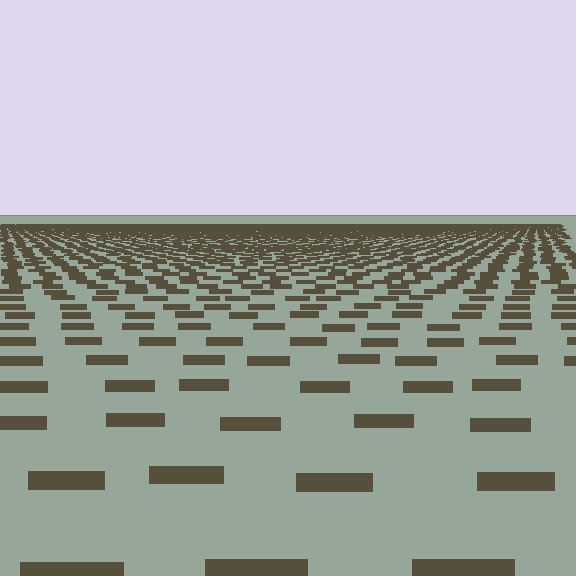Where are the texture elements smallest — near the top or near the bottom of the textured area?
Near the top.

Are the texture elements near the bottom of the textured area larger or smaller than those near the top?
Larger. Near the bottom, elements are closer to the viewer and appear at a bigger on-screen size.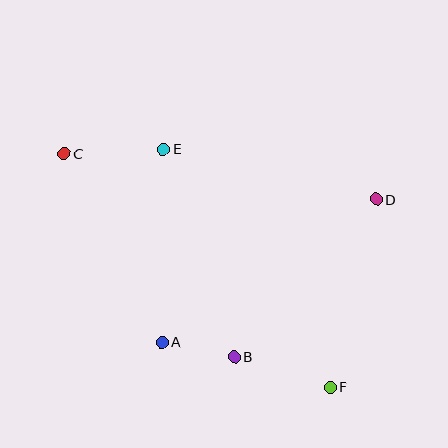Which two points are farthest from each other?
Points C and F are farthest from each other.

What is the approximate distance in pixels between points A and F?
The distance between A and F is approximately 174 pixels.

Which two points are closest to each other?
Points A and B are closest to each other.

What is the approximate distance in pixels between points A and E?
The distance between A and E is approximately 193 pixels.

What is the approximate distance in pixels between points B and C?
The distance between B and C is approximately 265 pixels.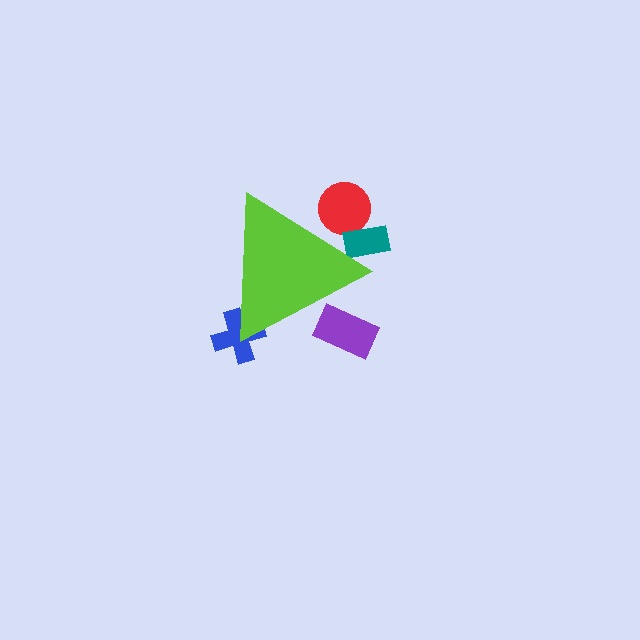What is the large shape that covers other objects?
A lime triangle.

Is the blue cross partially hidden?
Yes, the blue cross is partially hidden behind the lime triangle.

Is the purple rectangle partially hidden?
Yes, the purple rectangle is partially hidden behind the lime triangle.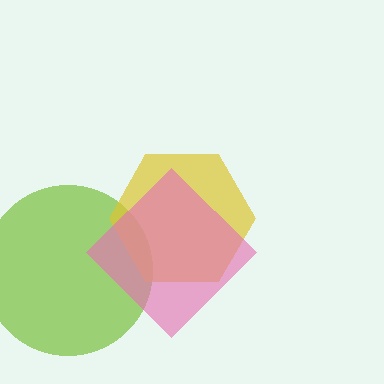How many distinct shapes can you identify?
There are 3 distinct shapes: a lime circle, a yellow hexagon, a pink diamond.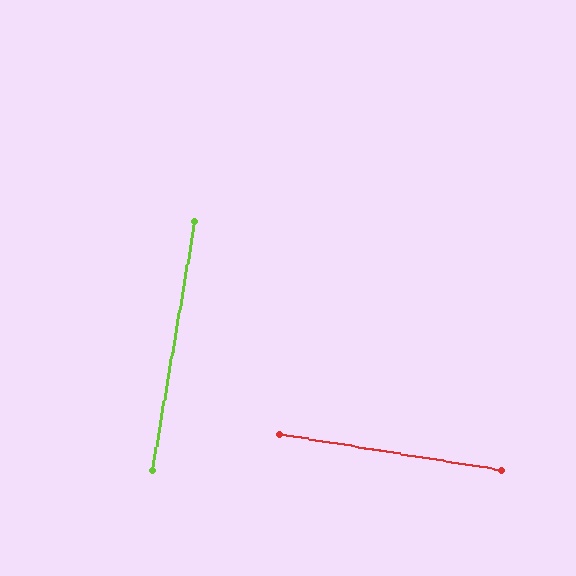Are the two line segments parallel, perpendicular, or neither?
Perpendicular — they meet at approximately 90°.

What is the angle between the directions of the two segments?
Approximately 90 degrees.